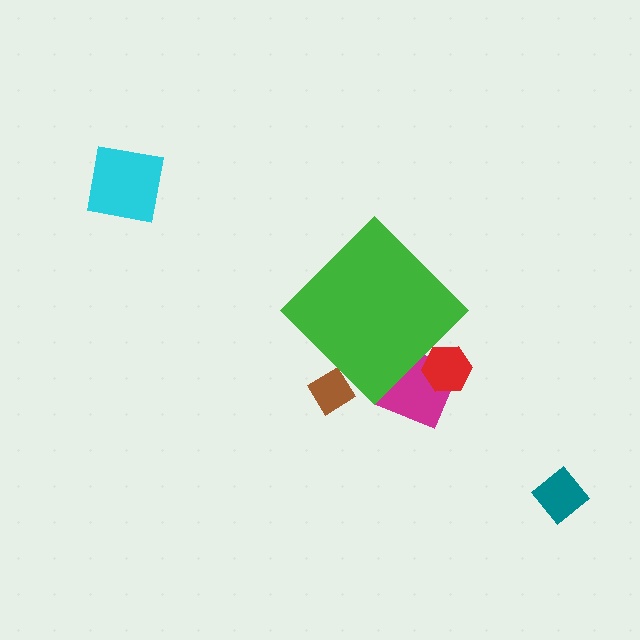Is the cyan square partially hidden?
No, the cyan square is fully visible.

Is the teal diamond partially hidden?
No, the teal diamond is fully visible.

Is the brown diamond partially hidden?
Yes, the brown diamond is partially hidden behind the green diamond.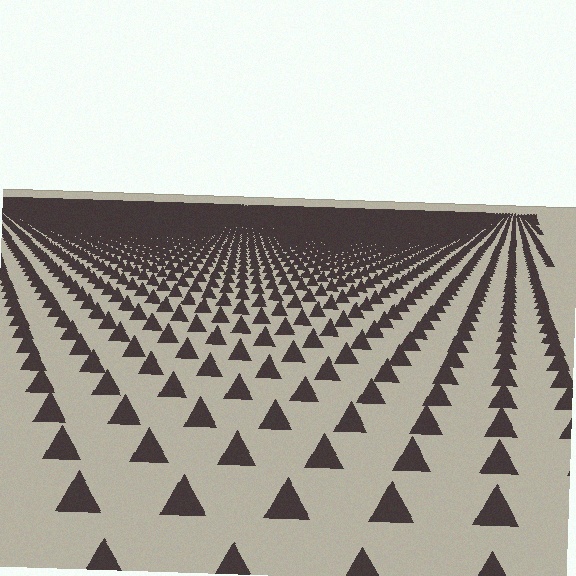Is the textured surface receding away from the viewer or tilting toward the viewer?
The surface is receding away from the viewer. Texture elements get smaller and denser toward the top.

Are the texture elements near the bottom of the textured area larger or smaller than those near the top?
Larger. Near the bottom, elements are closer to the viewer and appear at a bigger on-screen size.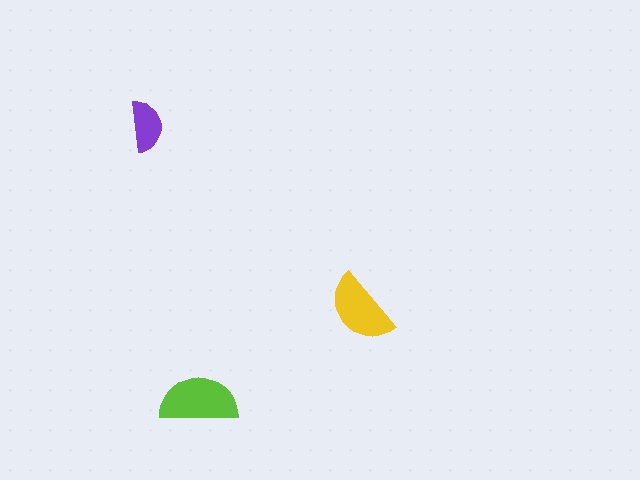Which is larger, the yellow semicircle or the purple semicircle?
The yellow one.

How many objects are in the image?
There are 3 objects in the image.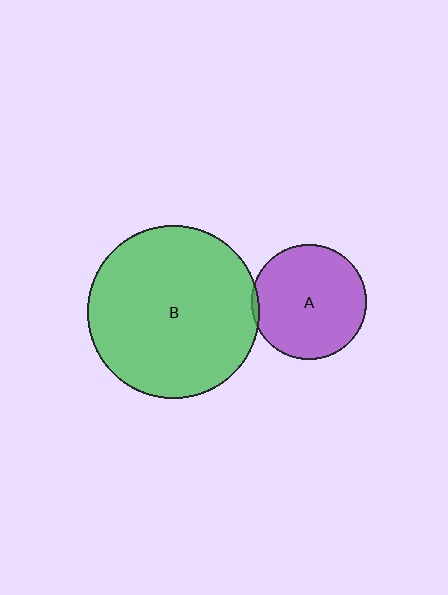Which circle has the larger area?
Circle B (green).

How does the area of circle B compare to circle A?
Approximately 2.3 times.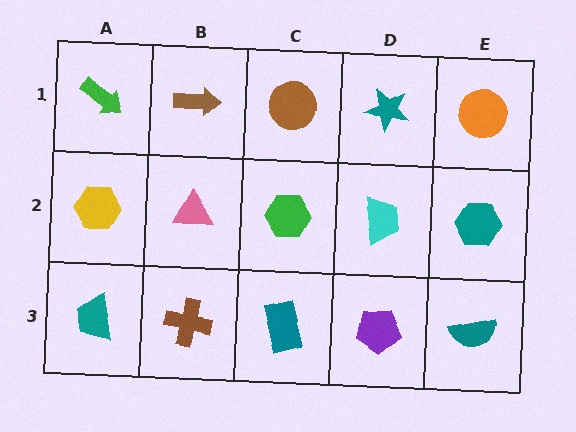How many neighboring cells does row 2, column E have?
3.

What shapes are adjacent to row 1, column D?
A cyan trapezoid (row 2, column D), a brown circle (row 1, column C), an orange circle (row 1, column E).